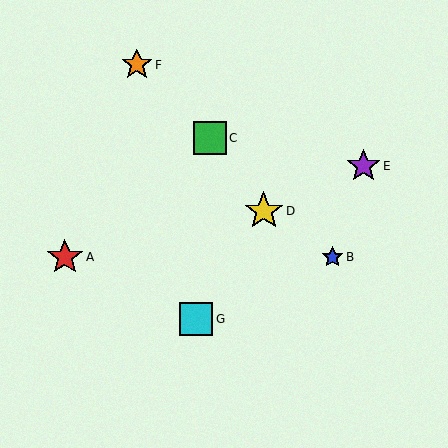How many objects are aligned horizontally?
2 objects (A, B) are aligned horizontally.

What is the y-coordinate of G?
Object G is at y≈319.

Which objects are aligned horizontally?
Objects A, B are aligned horizontally.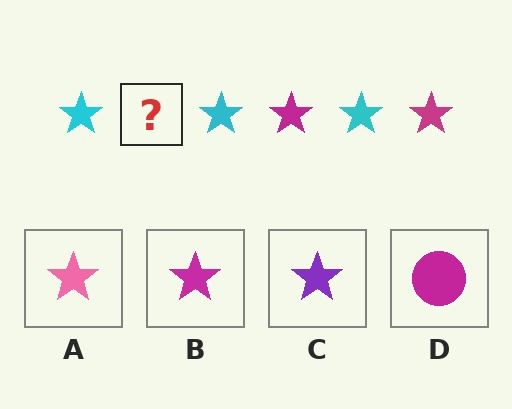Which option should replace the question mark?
Option B.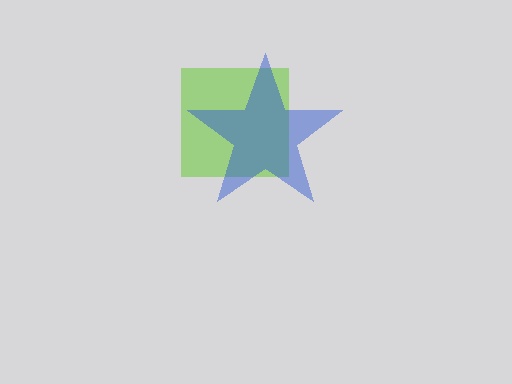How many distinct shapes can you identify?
There are 2 distinct shapes: a lime square, a blue star.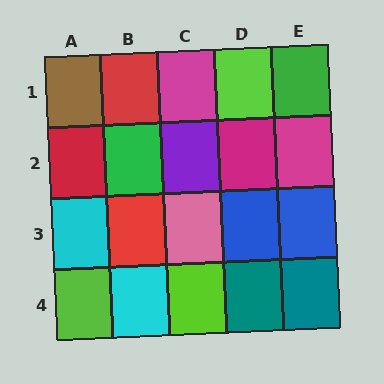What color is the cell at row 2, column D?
Magenta.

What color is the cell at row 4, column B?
Cyan.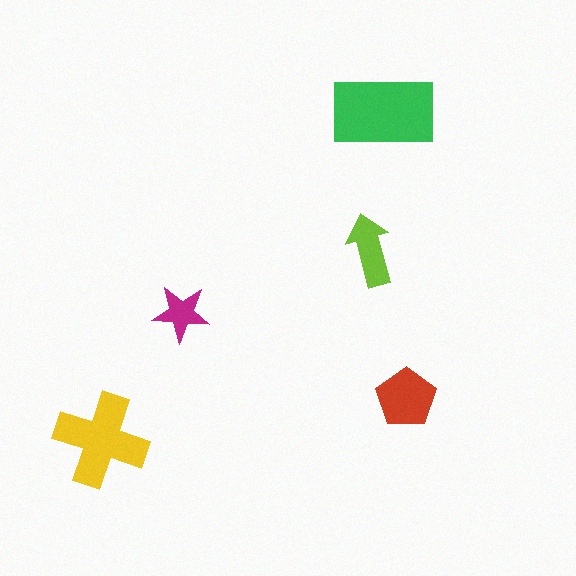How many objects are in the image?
There are 5 objects in the image.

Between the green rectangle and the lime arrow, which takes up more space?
The green rectangle.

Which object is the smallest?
The magenta star.